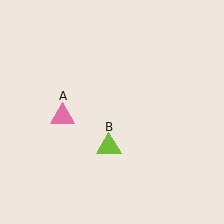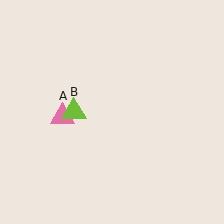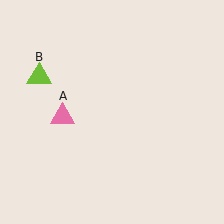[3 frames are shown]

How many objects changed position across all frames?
1 object changed position: lime triangle (object B).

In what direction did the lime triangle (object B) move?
The lime triangle (object B) moved up and to the left.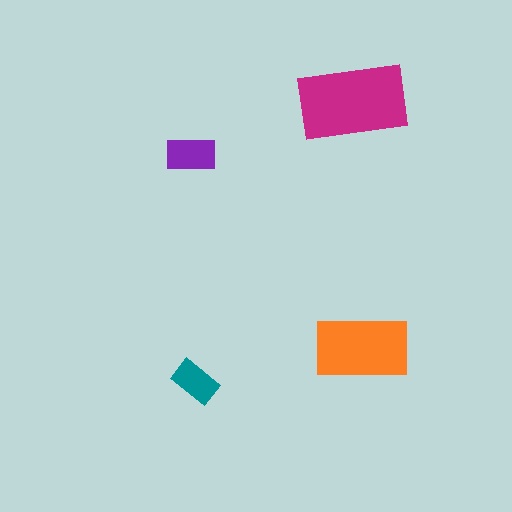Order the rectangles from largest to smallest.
the magenta one, the orange one, the purple one, the teal one.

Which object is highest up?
The magenta rectangle is topmost.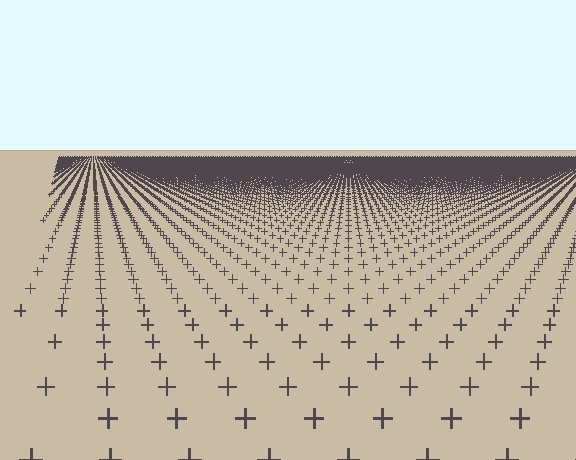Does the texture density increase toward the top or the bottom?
Density increases toward the top.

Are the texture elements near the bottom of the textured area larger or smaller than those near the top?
Larger. Near the bottom, elements are closer to the viewer and appear at a bigger on-screen size.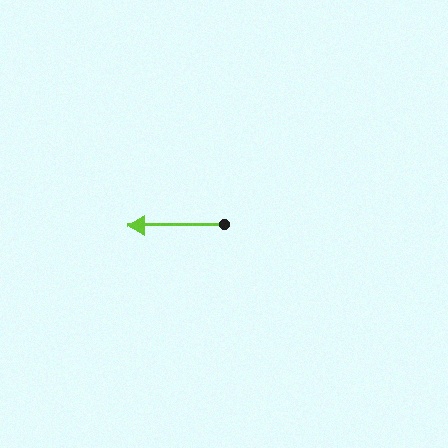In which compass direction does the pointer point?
West.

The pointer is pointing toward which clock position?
Roughly 9 o'clock.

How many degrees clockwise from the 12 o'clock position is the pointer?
Approximately 269 degrees.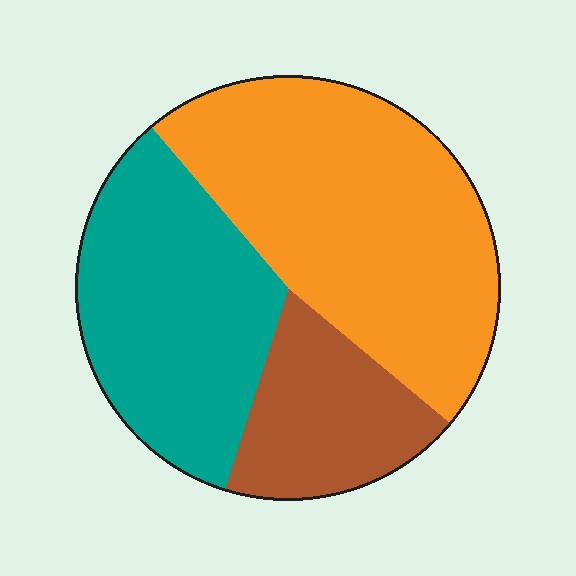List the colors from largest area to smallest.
From largest to smallest: orange, teal, brown.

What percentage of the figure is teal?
Teal covers about 35% of the figure.